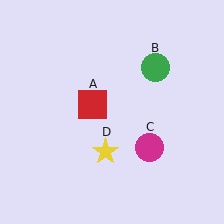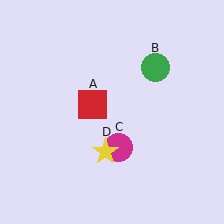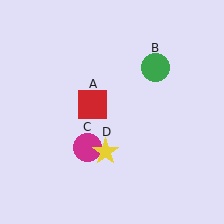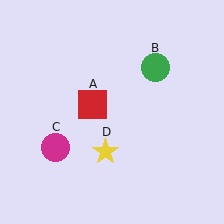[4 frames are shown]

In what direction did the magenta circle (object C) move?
The magenta circle (object C) moved left.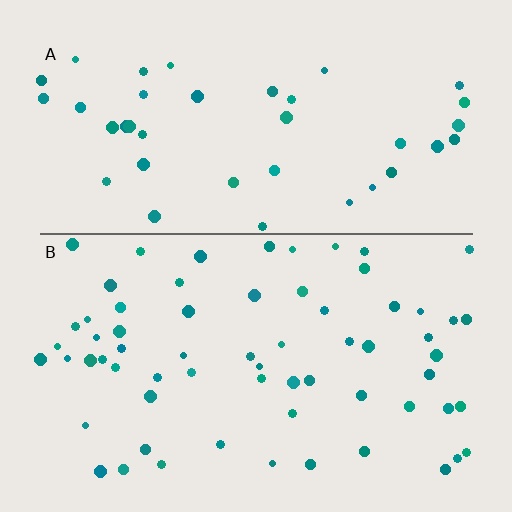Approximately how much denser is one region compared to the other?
Approximately 1.6× — region B over region A.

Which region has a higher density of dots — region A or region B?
B (the bottom).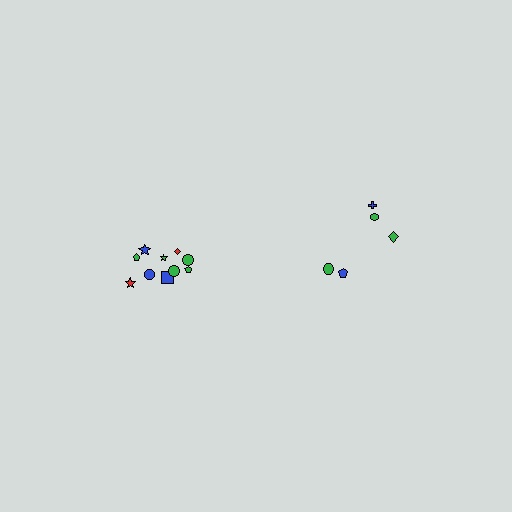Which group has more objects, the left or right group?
The left group.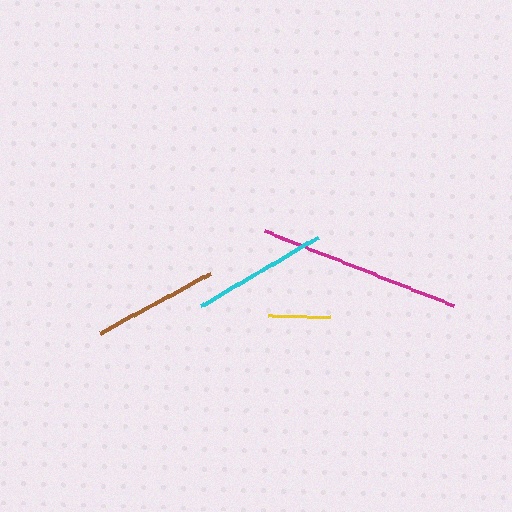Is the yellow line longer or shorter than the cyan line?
The cyan line is longer than the yellow line.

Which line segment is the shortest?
The yellow line is the shortest at approximately 63 pixels.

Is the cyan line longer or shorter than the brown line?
The cyan line is longer than the brown line.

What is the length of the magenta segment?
The magenta segment is approximately 203 pixels long.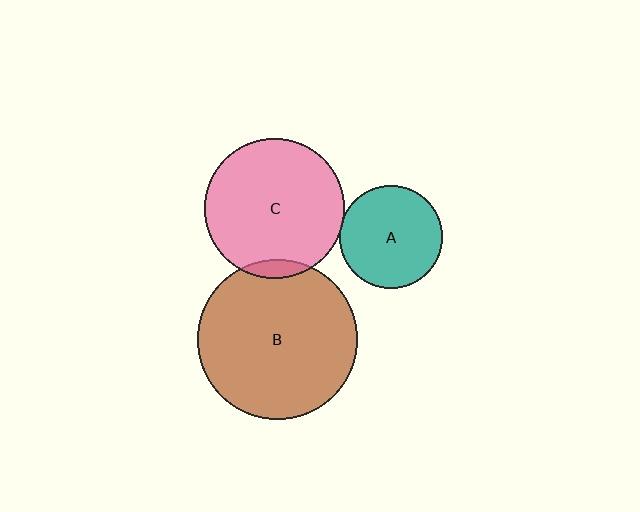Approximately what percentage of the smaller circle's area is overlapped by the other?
Approximately 5%.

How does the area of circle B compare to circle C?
Approximately 1.3 times.